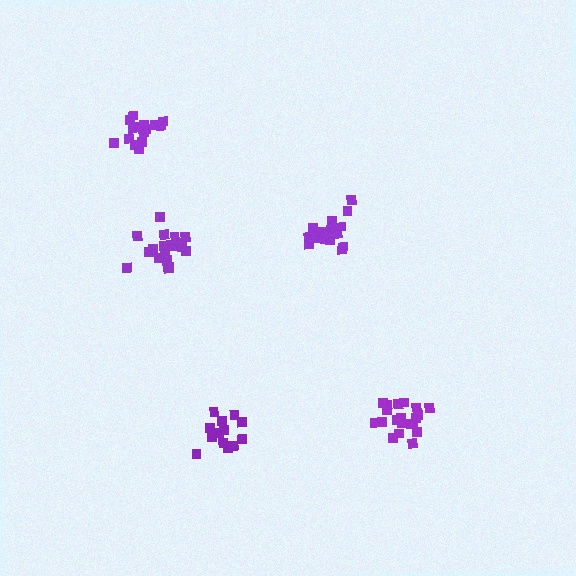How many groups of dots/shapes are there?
There are 5 groups.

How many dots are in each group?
Group 1: 15 dots, Group 2: 16 dots, Group 3: 19 dots, Group 4: 19 dots, Group 5: 20 dots (89 total).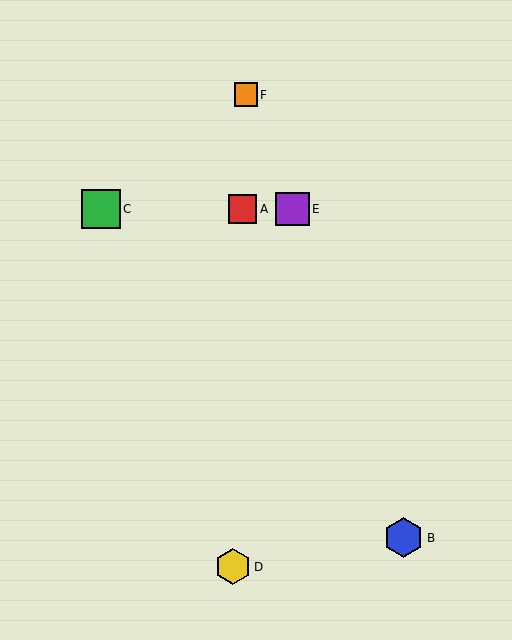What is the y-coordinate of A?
Object A is at y≈209.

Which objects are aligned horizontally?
Objects A, C, E are aligned horizontally.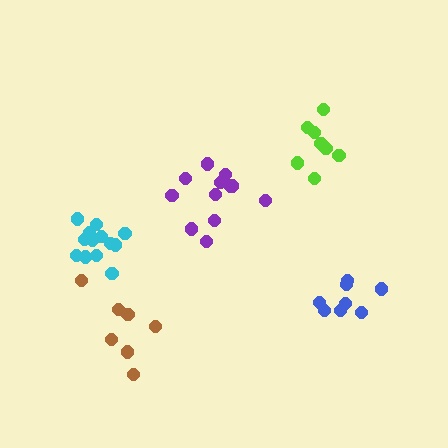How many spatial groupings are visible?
There are 5 spatial groupings.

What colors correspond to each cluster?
The clusters are colored: brown, lime, cyan, purple, blue.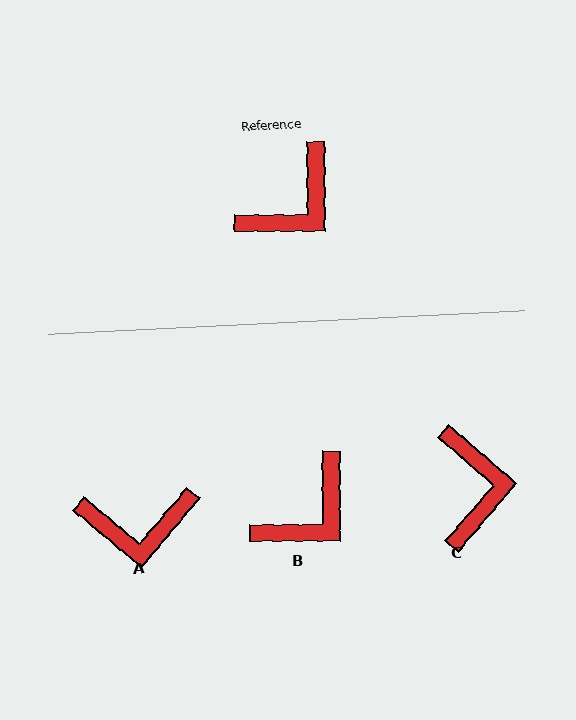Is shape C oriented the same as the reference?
No, it is off by about 49 degrees.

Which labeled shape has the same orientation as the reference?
B.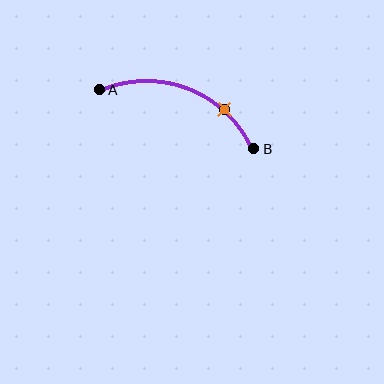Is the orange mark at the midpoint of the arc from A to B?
No. The orange mark lies on the arc but is closer to endpoint B. The arc midpoint would be at the point on the curve equidistant along the arc from both A and B.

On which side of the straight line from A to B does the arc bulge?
The arc bulges above the straight line connecting A and B.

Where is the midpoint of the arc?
The arc midpoint is the point on the curve farthest from the straight line joining A and B. It sits above that line.